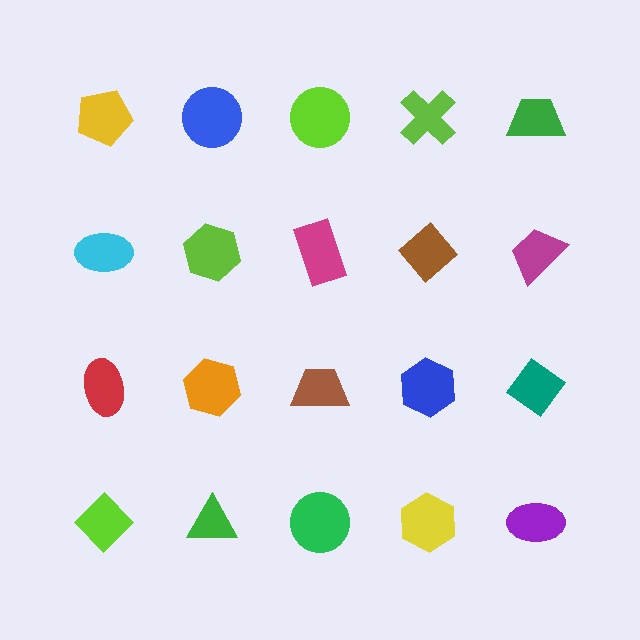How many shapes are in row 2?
5 shapes.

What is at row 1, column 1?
A yellow pentagon.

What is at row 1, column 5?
A green trapezoid.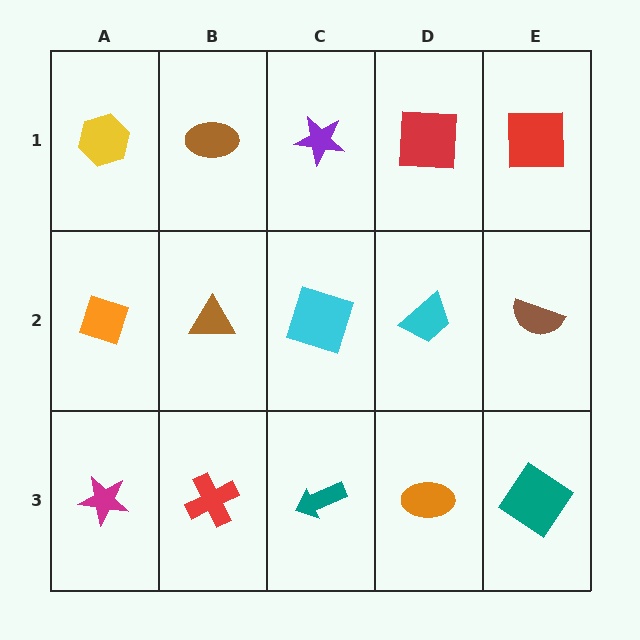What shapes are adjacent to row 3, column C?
A cyan square (row 2, column C), a red cross (row 3, column B), an orange ellipse (row 3, column D).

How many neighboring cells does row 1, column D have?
3.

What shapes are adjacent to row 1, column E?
A brown semicircle (row 2, column E), a red square (row 1, column D).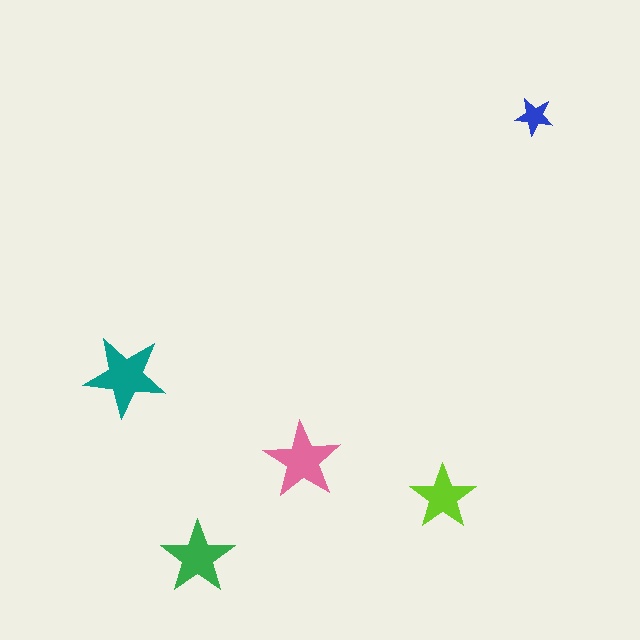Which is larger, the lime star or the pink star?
The pink one.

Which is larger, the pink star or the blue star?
The pink one.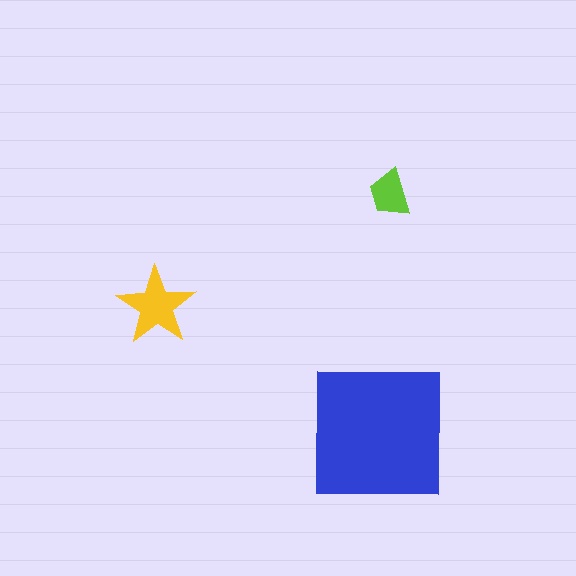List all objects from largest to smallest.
The blue square, the yellow star, the lime trapezoid.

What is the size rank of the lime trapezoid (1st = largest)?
3rd.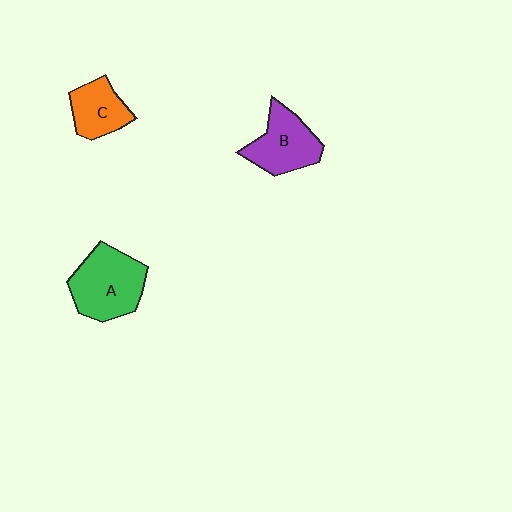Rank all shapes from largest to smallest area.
From largest to smallest: A (green), B (purple), C (orange).